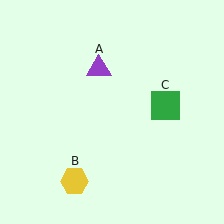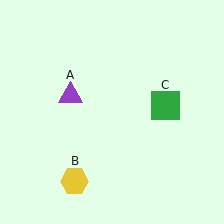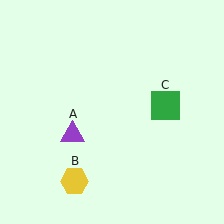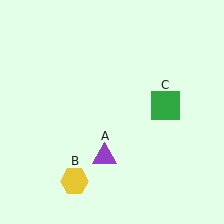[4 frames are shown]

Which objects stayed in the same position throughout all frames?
Yellow hexagon (object B) and green square (object C) remained stationary.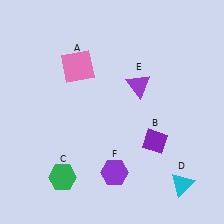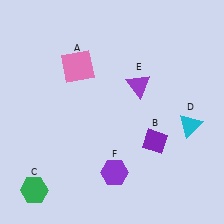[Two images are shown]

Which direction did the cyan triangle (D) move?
The cyan triangle (D) moved up.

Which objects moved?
The objects that moved are: the green hexagon (C), the cyan triangle (D).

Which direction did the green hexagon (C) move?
The green hexagon (C) moved left.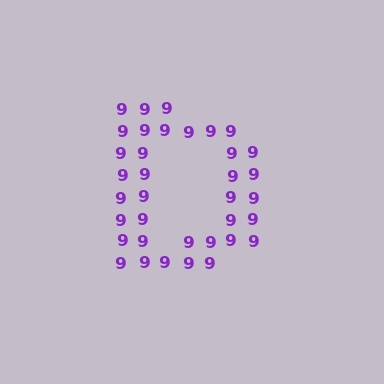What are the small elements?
The small elements are digit 9's.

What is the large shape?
The large shape is the letter D.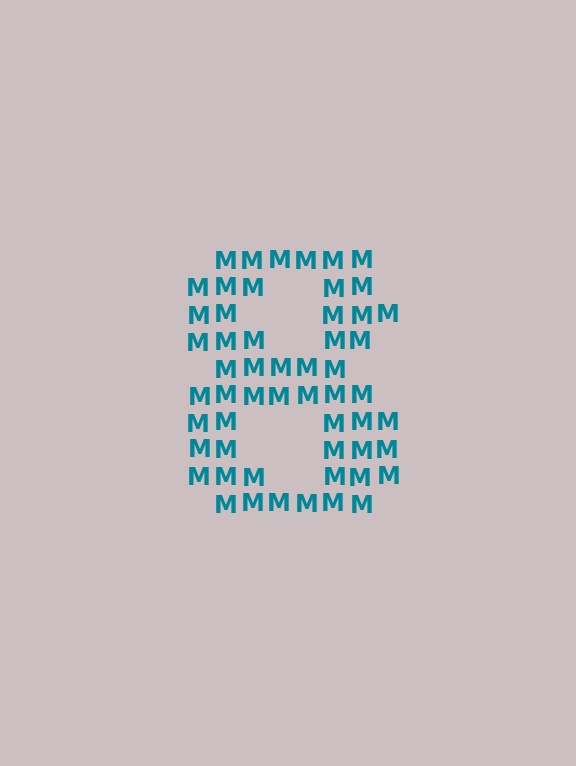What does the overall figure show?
The overall figure shows the digit 8.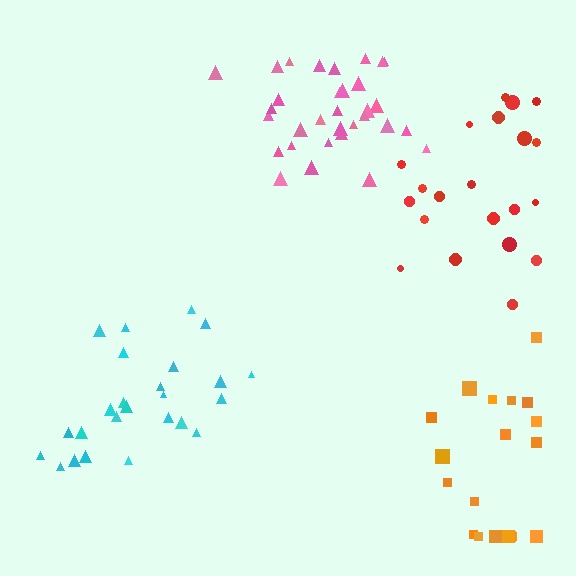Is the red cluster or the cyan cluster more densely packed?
Cyan.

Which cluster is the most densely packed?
Pink.